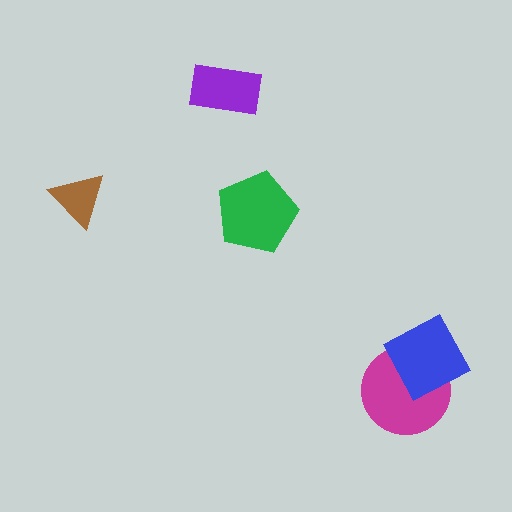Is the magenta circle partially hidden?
Yes, it is partially covered by another shape.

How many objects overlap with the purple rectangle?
0 objects overlap with the purple rectangle.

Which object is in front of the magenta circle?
The blue diamond is in front of the magenta circle.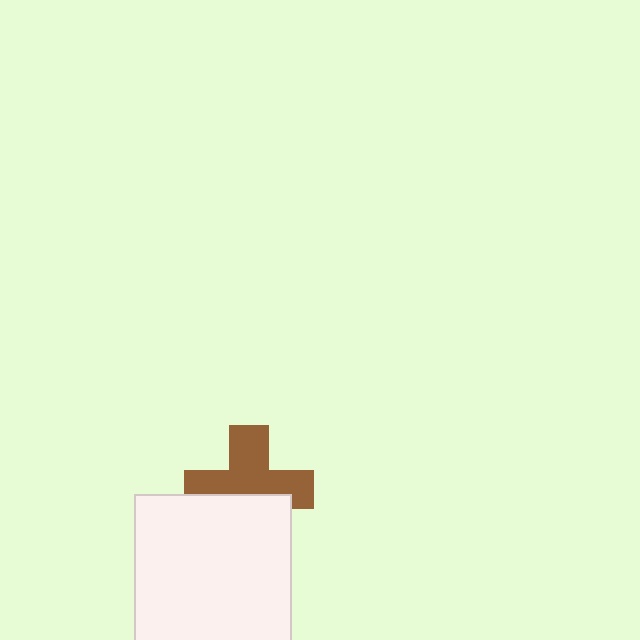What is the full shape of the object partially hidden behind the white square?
The partially hidden object is a brown cross.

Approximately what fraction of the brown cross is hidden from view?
Roughly 41% of the brown cross is hidden behind the white square.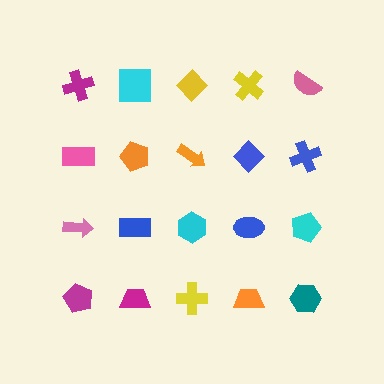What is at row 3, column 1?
A pink arrow.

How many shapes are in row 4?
5 shapes.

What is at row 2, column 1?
A pink rectangle.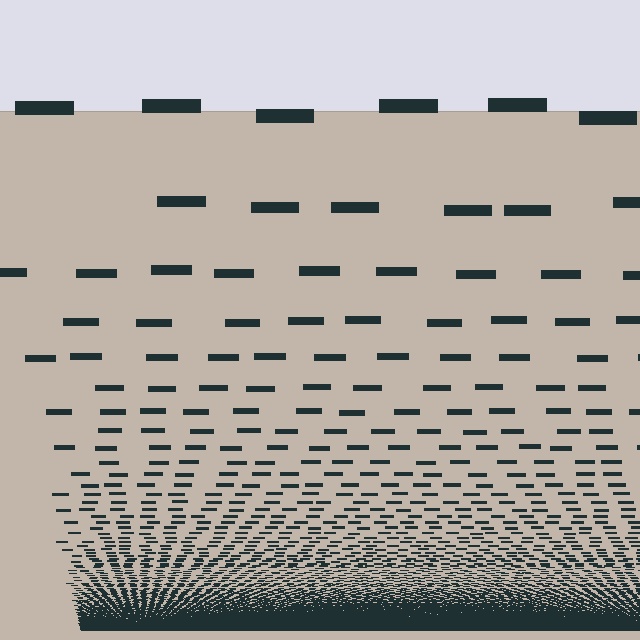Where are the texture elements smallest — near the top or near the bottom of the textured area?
Near the bottom.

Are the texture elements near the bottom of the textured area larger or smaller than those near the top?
Smaller. The gradient is inverted — elements near the bottom are smaller and denser.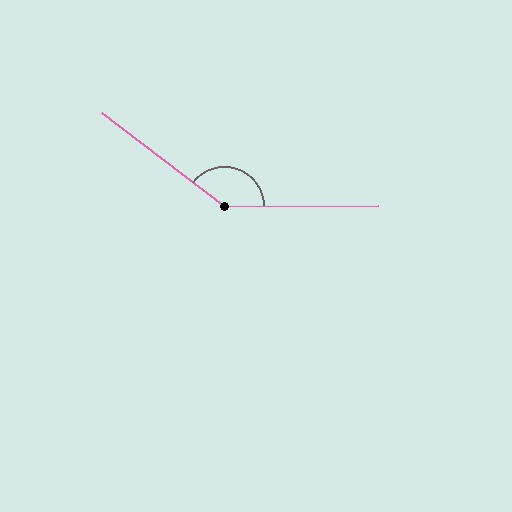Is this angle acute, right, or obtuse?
It is obtuse.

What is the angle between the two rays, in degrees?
Approximately 143 degrees.